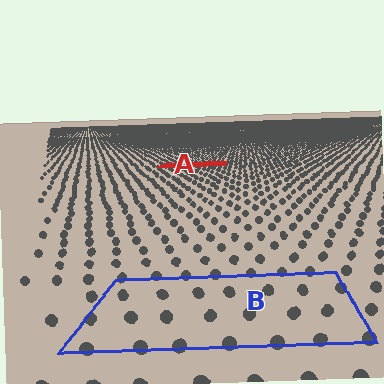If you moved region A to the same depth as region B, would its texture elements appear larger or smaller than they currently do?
They would appear larger. At a closer depth, the same texture elements are projected at a bigger on-screen size.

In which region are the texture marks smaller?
The texture marks are smaller in region A, because it is farther away.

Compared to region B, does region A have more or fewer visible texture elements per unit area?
Region A has more texture elements per unit area — they are packed more densely because it is farther away.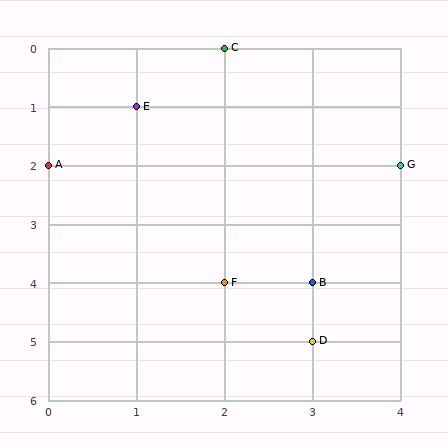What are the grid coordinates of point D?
Point D is at grid coordinates (3, 5).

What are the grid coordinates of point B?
Point B is at grid coordinates (3, 4).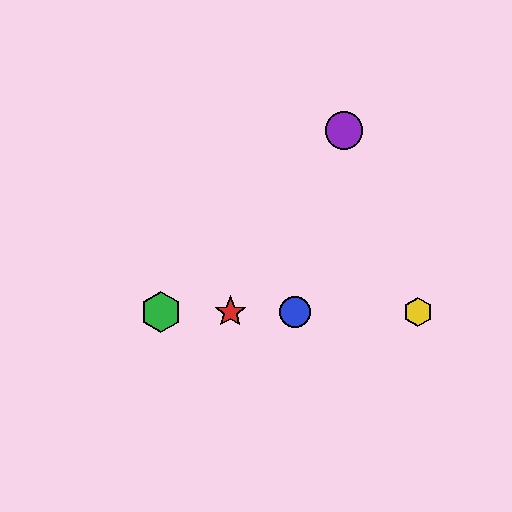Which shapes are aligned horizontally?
The red star, the blue circle, the green hexagon, the yellow hexagon are aligned horizontally.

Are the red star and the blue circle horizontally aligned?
Yes, both are at y≈312.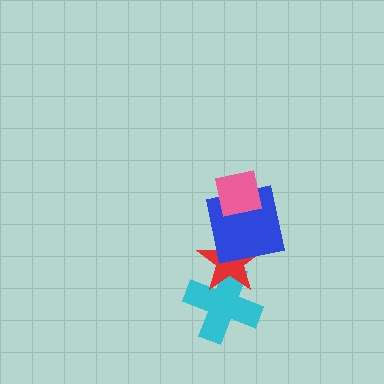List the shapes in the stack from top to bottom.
From top to bottom: the pink square, the blue square, the red star, the cyan cross.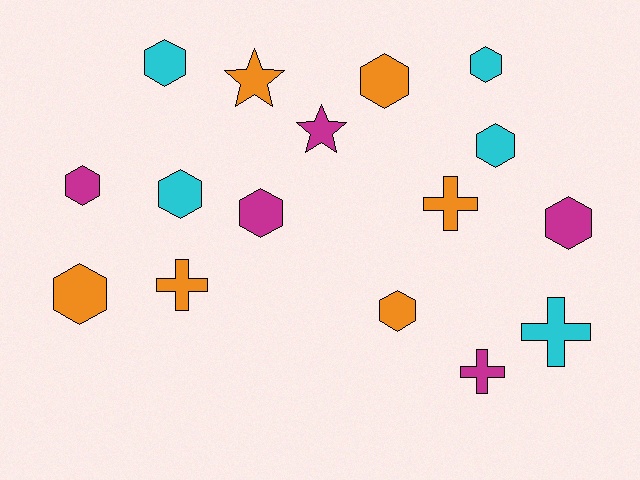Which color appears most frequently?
Orange, with 6 objects.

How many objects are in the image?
There are 16 objects.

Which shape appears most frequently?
Hexagon, with 10 objects.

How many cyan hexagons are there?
There are 4 cyan hexagons.